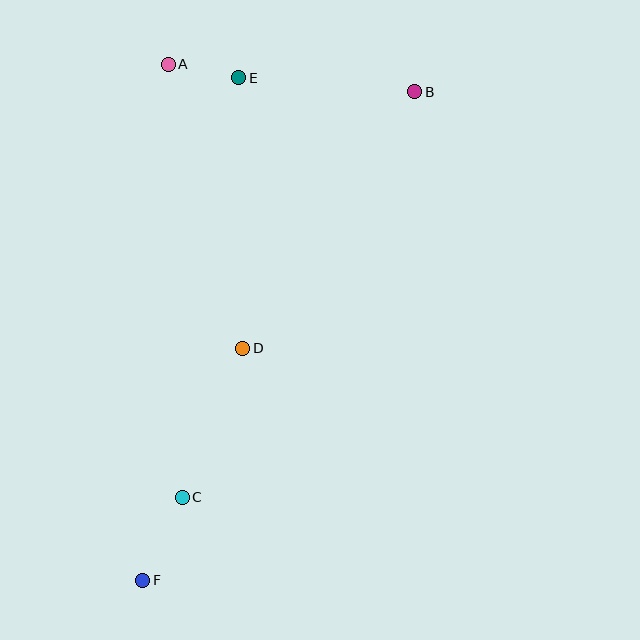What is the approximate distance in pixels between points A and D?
The distance between A and D is approximately 293 pixels.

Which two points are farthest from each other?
Points B and F are farthest from each other.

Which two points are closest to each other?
Points A and E are closest to each other.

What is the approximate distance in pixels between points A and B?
The distance between A and B is approximately 248 pixels.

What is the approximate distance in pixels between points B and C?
The distance between B and C is approximately 467 pixels.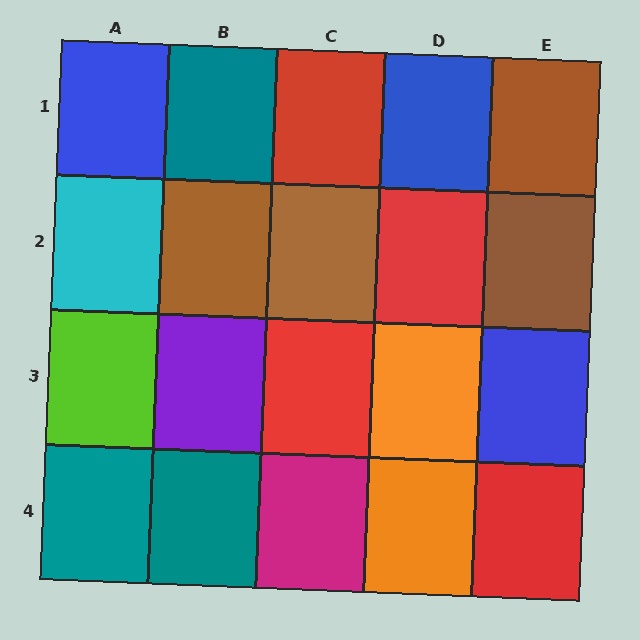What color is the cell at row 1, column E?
Brown.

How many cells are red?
4 cells are red.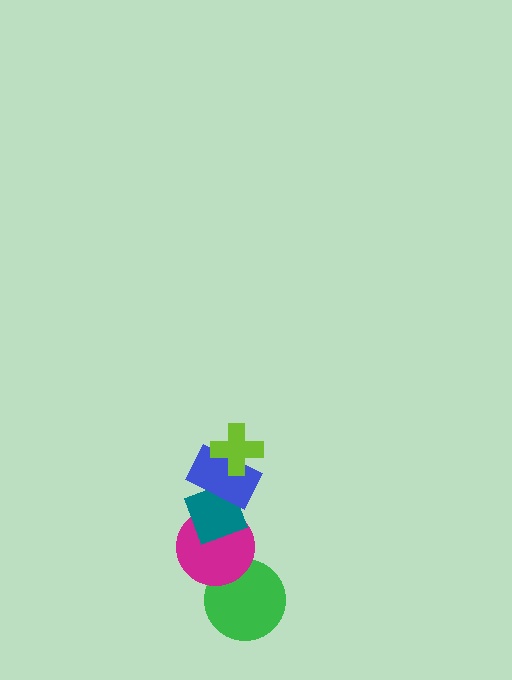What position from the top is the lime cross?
The lime cross is 1st from the top.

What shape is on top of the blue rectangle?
The lime cross is on top of the blue rectangle.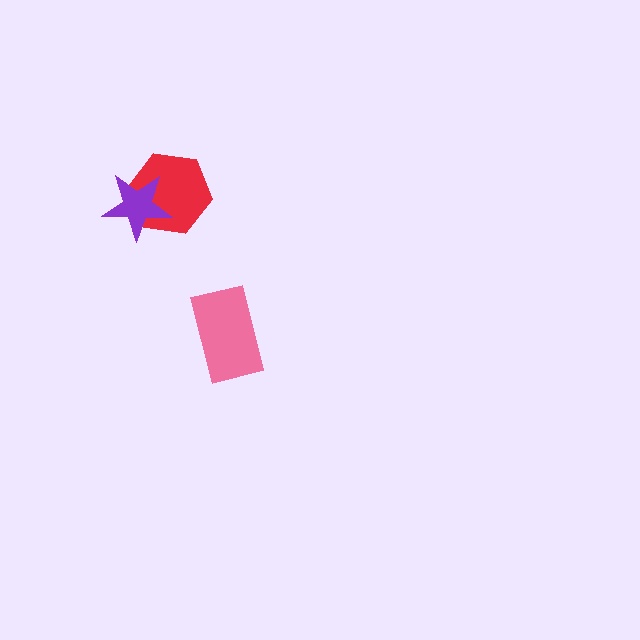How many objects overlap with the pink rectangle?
0 objects overlap with the pink rectangle.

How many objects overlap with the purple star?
1 object overlaps with the purple star.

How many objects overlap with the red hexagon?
1 object overlaps with the red hexagon.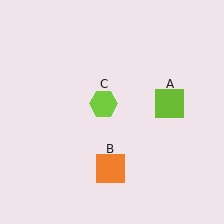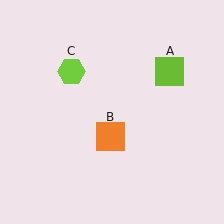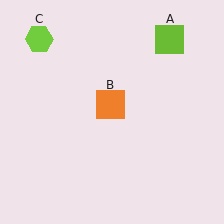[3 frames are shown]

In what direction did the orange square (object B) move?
The orange square (object B) moved up.